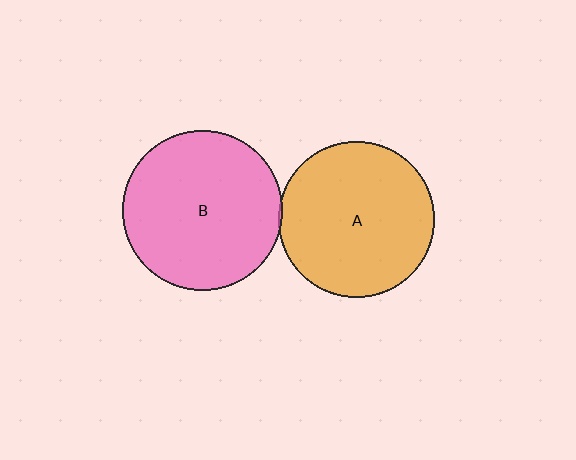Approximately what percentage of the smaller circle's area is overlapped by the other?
Approximately 5%.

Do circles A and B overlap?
Yes.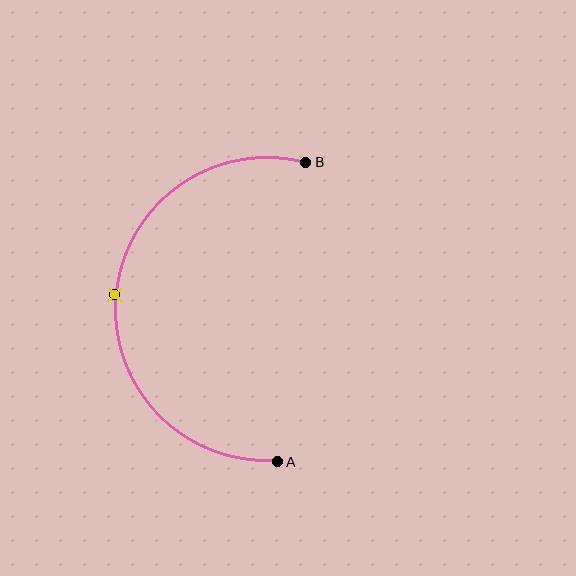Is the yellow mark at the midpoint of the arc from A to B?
Yes. The yellow mark lies on the arc at equal arc-length from both A and B — it is the arc midpoint.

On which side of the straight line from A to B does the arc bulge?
The arc bulges to the left of the straight line connecting A and B.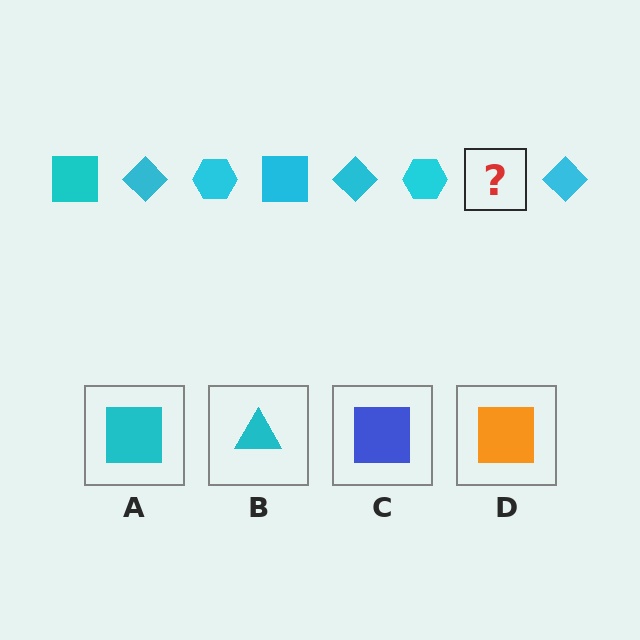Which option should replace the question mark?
Option A.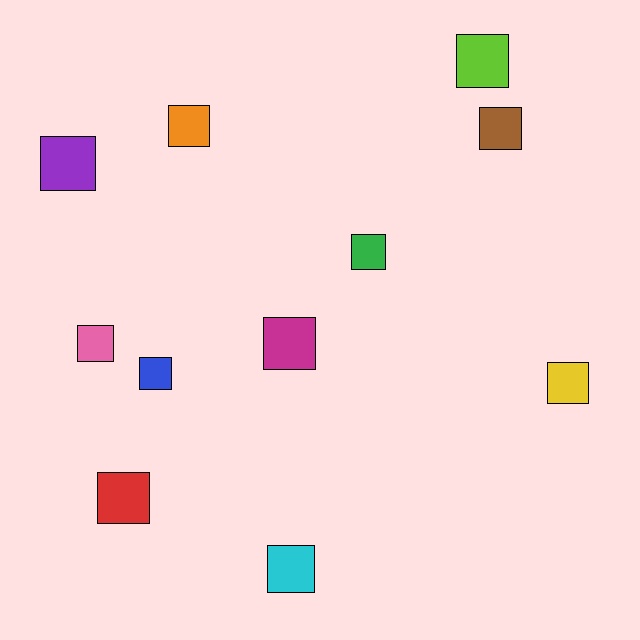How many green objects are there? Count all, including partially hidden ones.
There is 1 green object.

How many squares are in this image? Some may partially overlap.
There are 11 squares.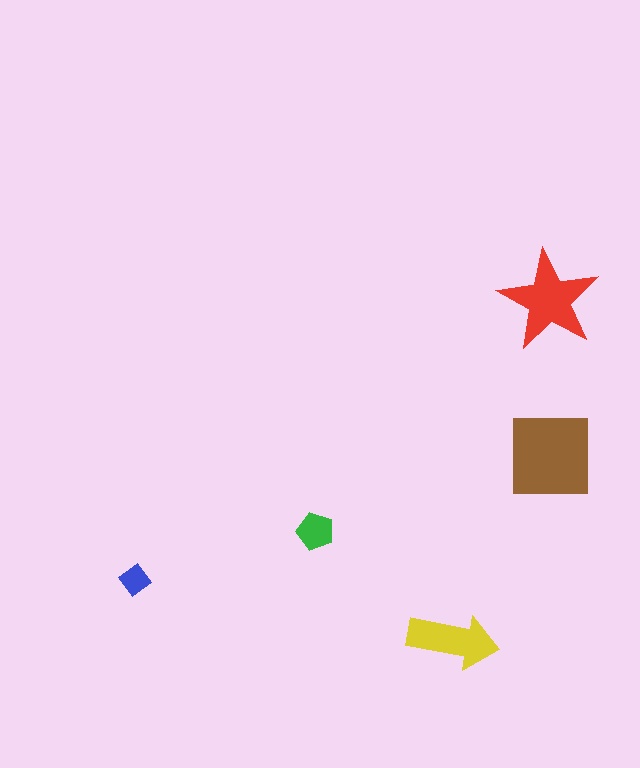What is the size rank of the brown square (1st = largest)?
1st.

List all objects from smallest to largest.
The blue diamond, the green pentagon, the yellow arrow, the red star, the brown square.